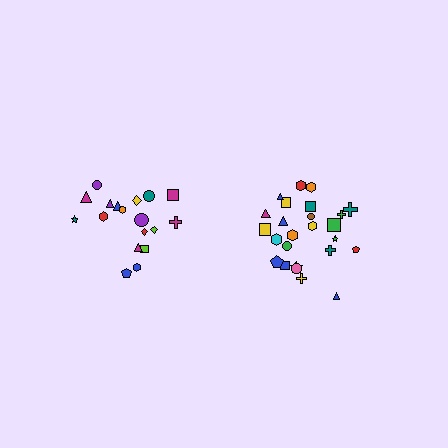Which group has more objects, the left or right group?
The right group.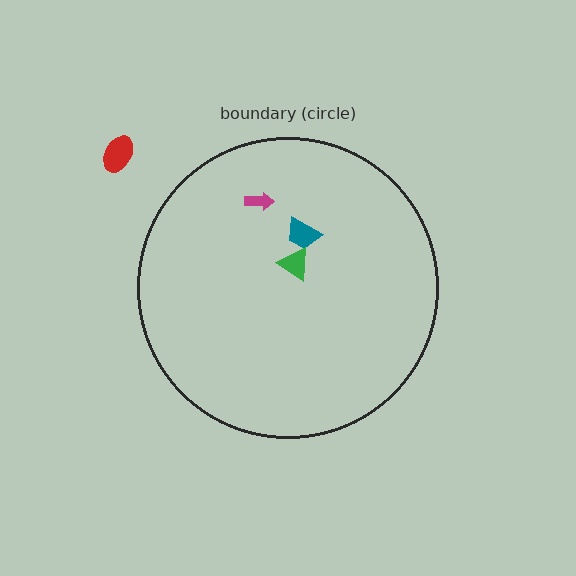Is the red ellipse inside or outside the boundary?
Outside.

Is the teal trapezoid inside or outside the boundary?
Inside.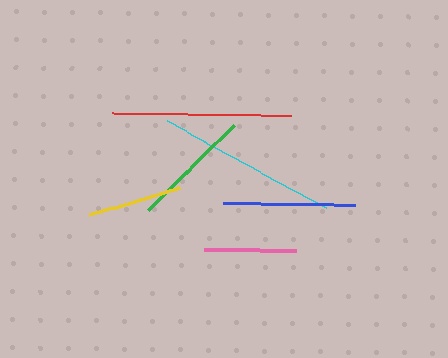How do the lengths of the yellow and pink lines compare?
The yellow and pink lines are approximately the same length.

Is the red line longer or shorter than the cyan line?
The cyan line is longer than the red line.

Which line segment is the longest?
The cyan line is the longest at approximately 182 pixels.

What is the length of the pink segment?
The pink segment is approximately 92 pixels long.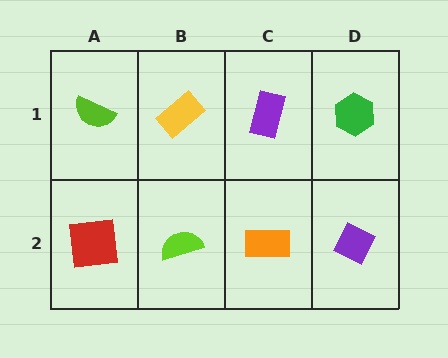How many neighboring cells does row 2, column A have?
2.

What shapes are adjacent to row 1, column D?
A purple diamond (row 2, column D), a purple rectangle (row 1, column C).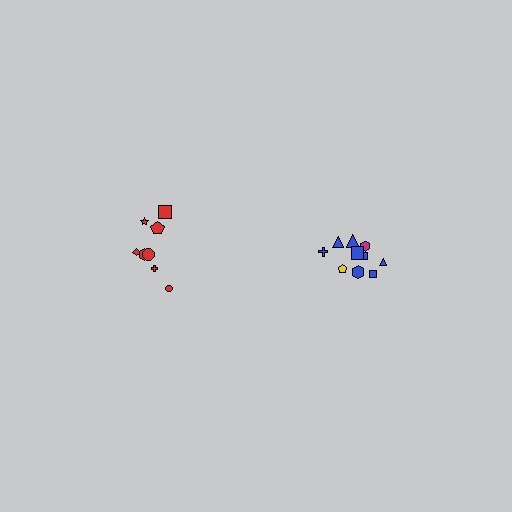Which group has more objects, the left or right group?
The right group.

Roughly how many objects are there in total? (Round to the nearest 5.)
Roughly 20 objects in total.